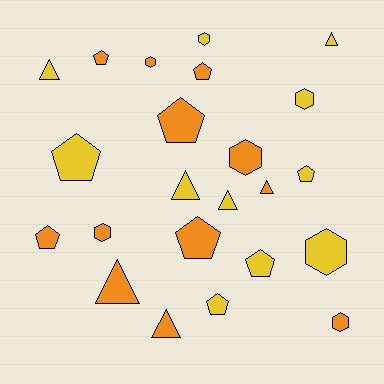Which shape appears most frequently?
Pentagon, with 9 objects.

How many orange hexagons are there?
There are 4 orange hexagons.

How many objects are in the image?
There are 23 objects.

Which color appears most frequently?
Orange, with 12 objects.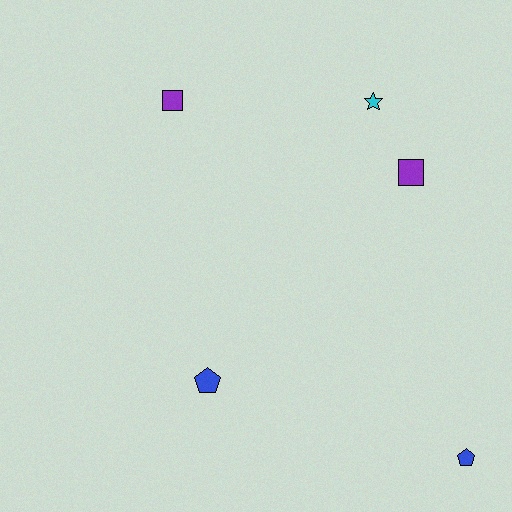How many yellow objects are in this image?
There are no yellow objects.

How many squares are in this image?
There are 2 squares.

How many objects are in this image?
There are 5 objects.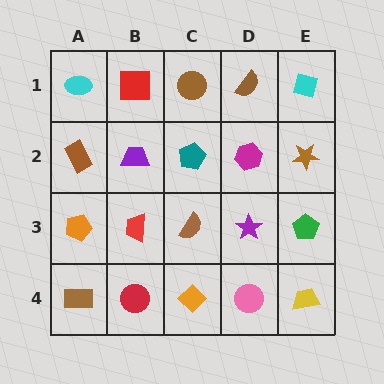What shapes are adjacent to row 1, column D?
A magenta hexagon (row 2, column D), a brown circle (row 1, column C), a cyan square (row 1, column E).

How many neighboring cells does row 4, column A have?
2.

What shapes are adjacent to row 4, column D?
A purple star (row 3, column D), an orange diamond (row 4, column C), a yellow trapezoid (row 4, column E).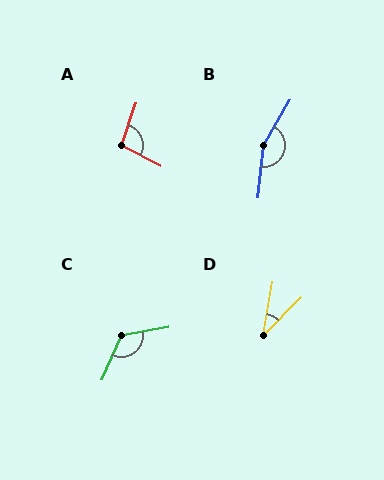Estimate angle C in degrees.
Approximately 124 degrees.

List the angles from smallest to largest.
D (35°), A (99°), C (124°), B (155°).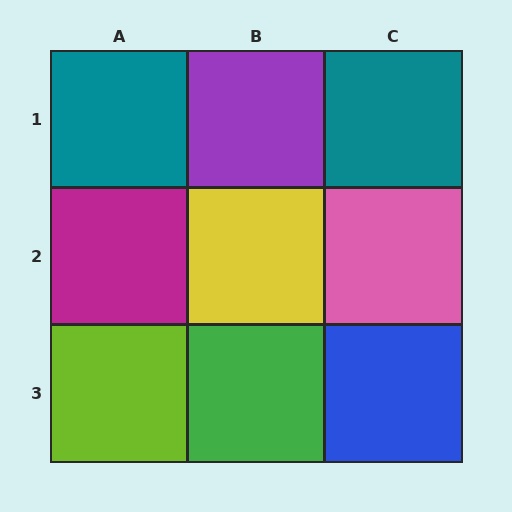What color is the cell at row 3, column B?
Green.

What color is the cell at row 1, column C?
Teal.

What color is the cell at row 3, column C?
Blue.